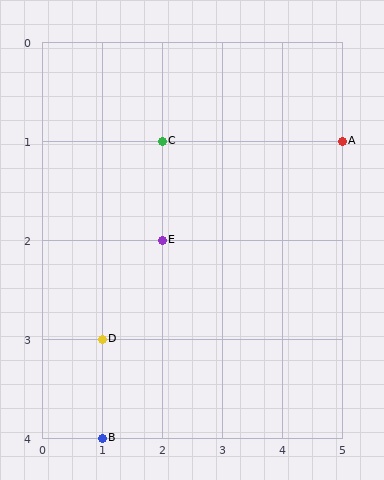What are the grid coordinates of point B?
Point B is at grid coordinates (1, 4).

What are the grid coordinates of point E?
Point E is at grid coordinates (2, 2).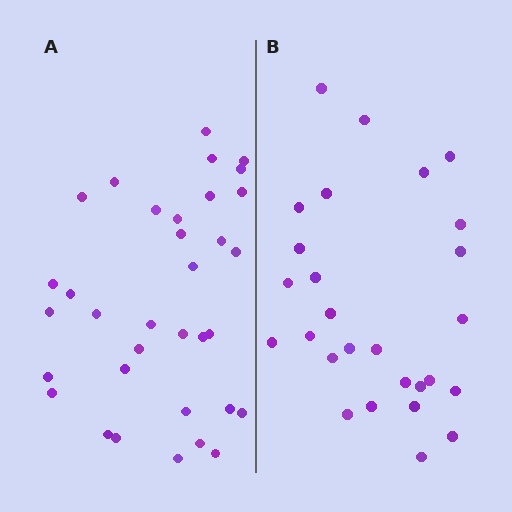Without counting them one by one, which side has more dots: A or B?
Region A (the left region) has more dots.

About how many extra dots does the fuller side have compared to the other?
Region A has roughly 8 or so more dots than region B.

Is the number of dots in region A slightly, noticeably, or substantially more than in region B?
Region A has noticeably more, but not dramatically so. The ratio is roughly 1.3 to 1.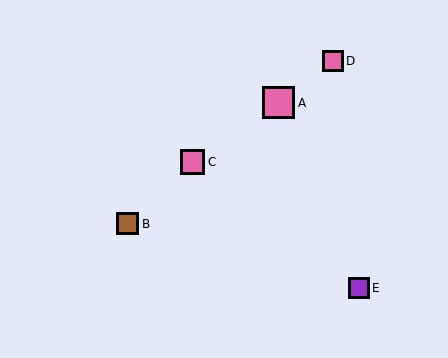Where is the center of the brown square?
The center of the brown square is at (128, 224).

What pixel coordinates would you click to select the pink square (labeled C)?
Click at (193, 162) to select the pink square C.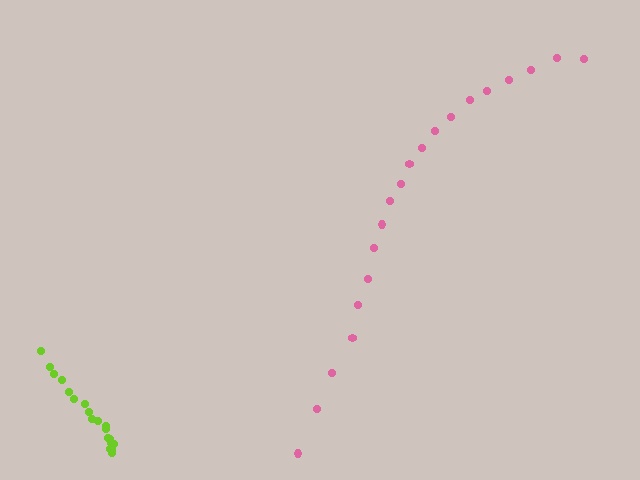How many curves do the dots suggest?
There are 2 distinct paths.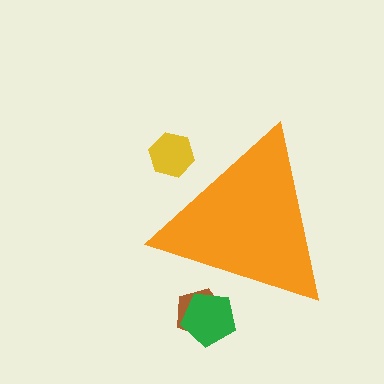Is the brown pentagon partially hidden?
Yes, the brown pentagon is partially hidden behind the orange triangle.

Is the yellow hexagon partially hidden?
Yes, the yellow hexagon is partially hidden behind the orange triangle.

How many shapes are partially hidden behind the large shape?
3 shapes are partially hidden.